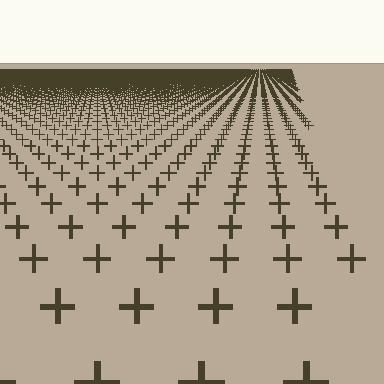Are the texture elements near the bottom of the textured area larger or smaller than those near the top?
Larger. Near the bottom, elements are closer to the viewer and appear at a bigger on-screen size.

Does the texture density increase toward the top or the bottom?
Density increases toward the top.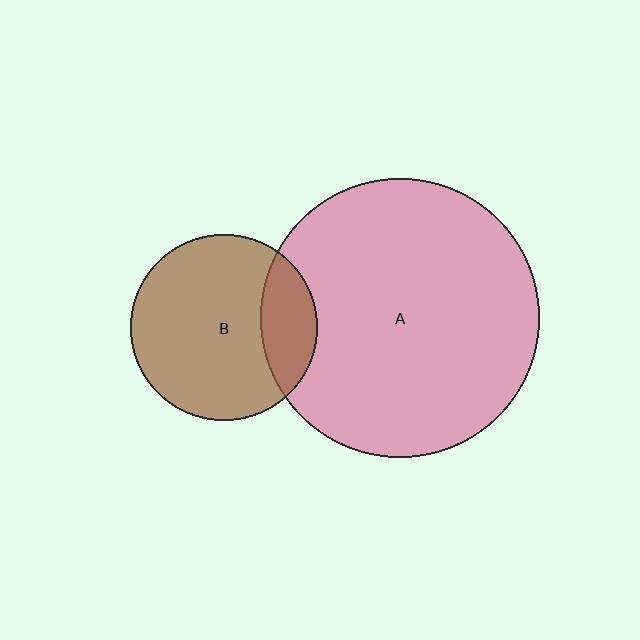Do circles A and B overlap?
Yes.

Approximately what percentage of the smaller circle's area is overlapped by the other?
Approximately 20%.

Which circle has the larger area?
Circle A (pink).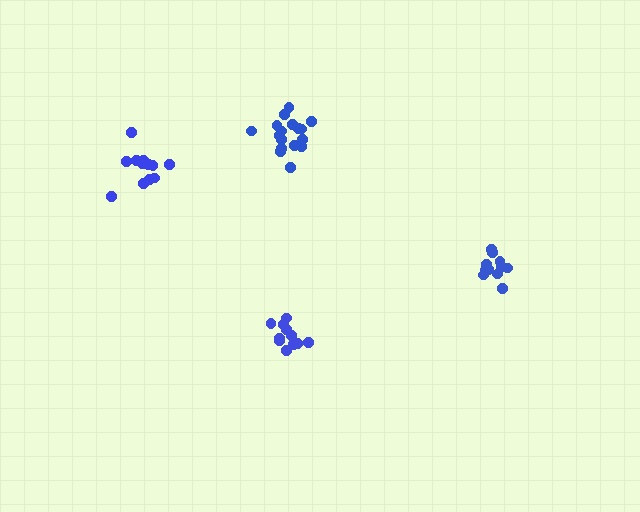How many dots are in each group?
Group 1: 13 dots, Group 2: 11 dots, Group 3: 17 dots, Group 4: 11 dots (52 total).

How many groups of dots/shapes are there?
There are 4 groups.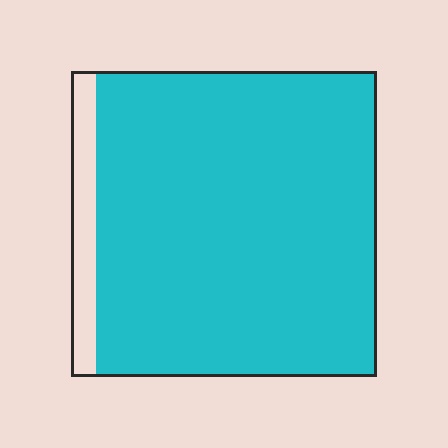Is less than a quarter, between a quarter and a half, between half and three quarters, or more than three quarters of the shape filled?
More than three quarters.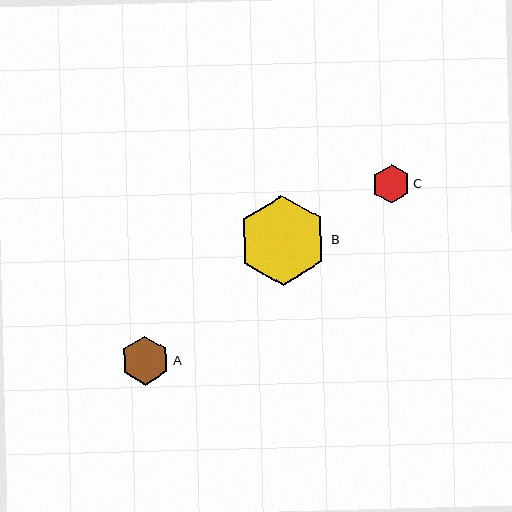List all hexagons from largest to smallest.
From largest to smallest: B, A, C.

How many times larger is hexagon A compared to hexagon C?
Hexagon A is approximately 1.3 times the size of hexagon C.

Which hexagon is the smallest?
Hexagon C is the smallest with a size of approximately 38 pixels.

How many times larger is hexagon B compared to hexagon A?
Hexagon B is approximately 1.8 times the size of hexagon A.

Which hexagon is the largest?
Hexagon B is the largest with a size of approximately 90 pixels.